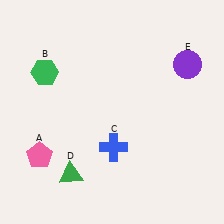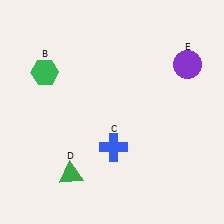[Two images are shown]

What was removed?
The pink pentagon (A) was removed in Image 2.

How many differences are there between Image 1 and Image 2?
There is 1 difference between the two images.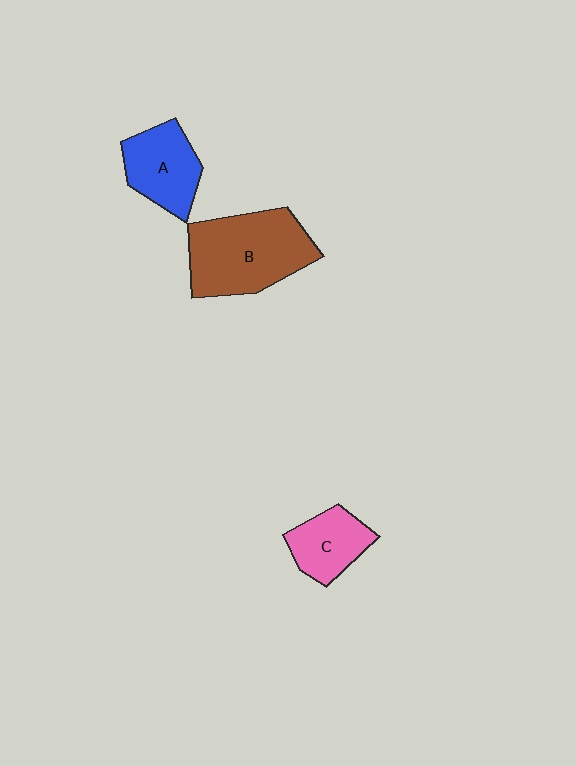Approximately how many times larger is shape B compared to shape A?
Approximately 1.6 times.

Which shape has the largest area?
Shape B (brown).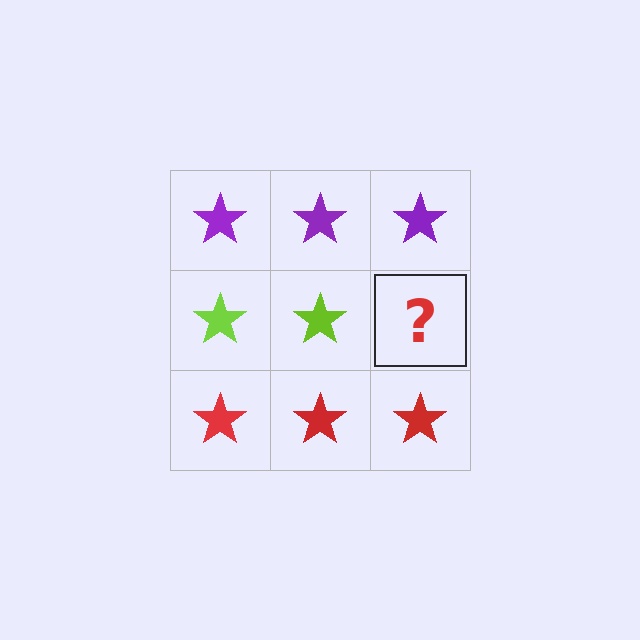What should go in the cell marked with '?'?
The missing cell should contain a lime star.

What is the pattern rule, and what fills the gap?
The rule is that each row has a consistent color. The gap should be filled with a lime star.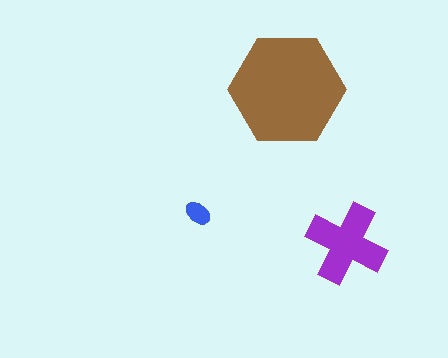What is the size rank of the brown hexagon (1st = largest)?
1st.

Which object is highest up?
The brown hexagon is topmost.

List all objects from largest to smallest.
The brown hexagon, the purple cross, the blue ellipse.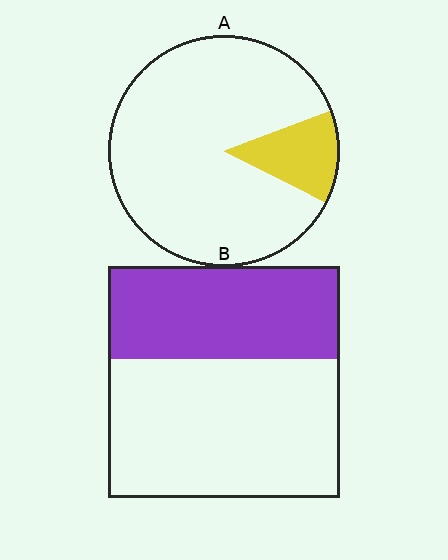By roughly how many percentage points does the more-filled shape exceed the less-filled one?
By roughly 25 percentage points (B over A).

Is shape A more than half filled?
No.